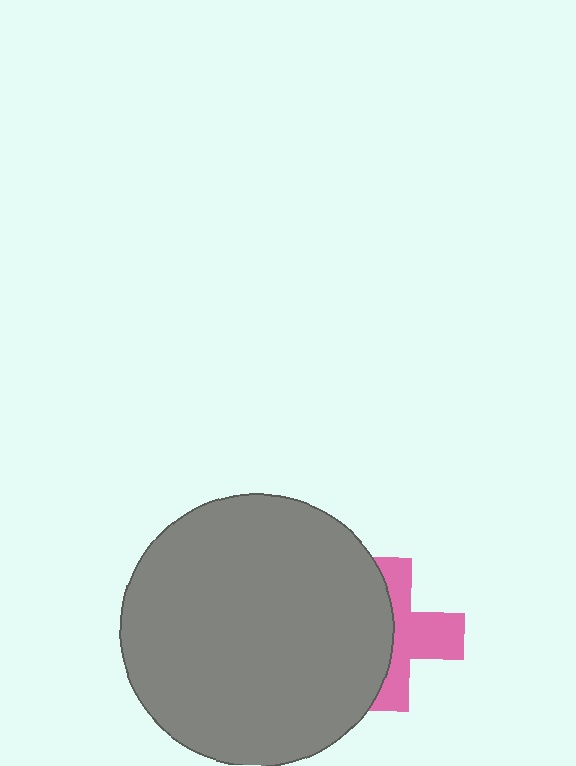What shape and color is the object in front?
The object in front is a gray circle.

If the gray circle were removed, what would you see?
You would see the complete pink cross.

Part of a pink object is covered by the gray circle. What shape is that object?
It is a cross.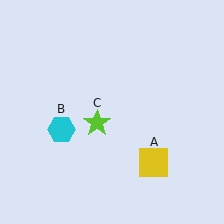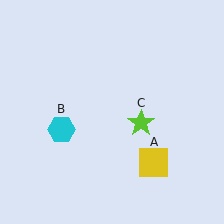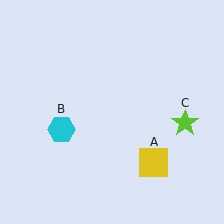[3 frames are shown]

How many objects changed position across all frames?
1 object changed position: lime star (object C).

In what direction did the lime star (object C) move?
The lime star (object C) moved right.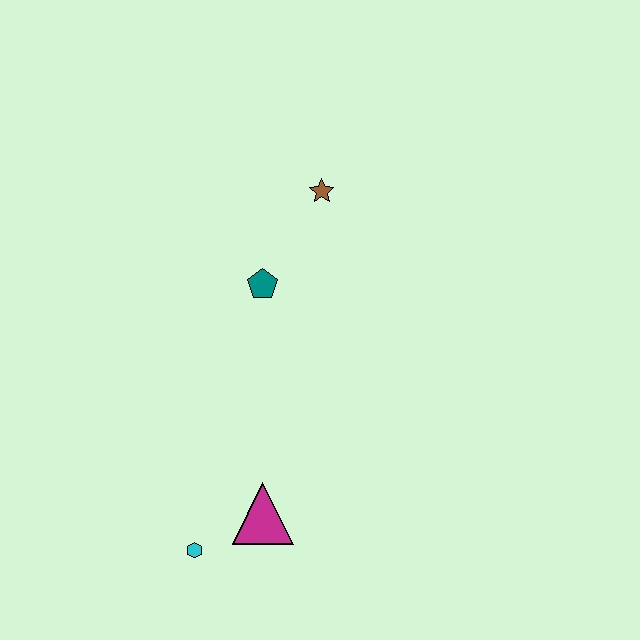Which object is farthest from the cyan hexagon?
The brown star is farthest from the cyan hexagon.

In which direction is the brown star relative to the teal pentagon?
The brown star is above the teal pentagon.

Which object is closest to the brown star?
The teal pentagon is closest to the brown star.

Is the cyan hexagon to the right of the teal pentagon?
No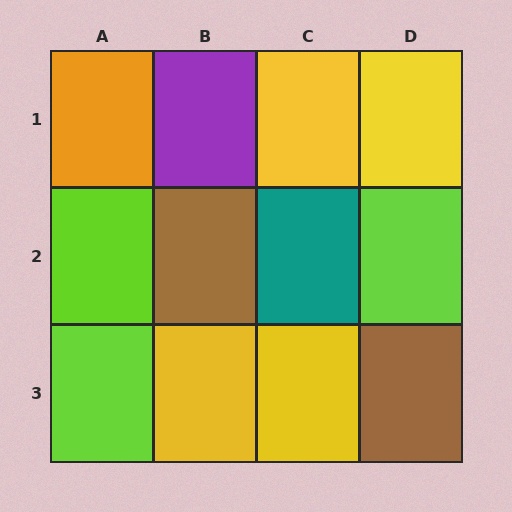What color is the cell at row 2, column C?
Teal.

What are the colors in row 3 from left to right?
Lime, yellow, yellow, brown.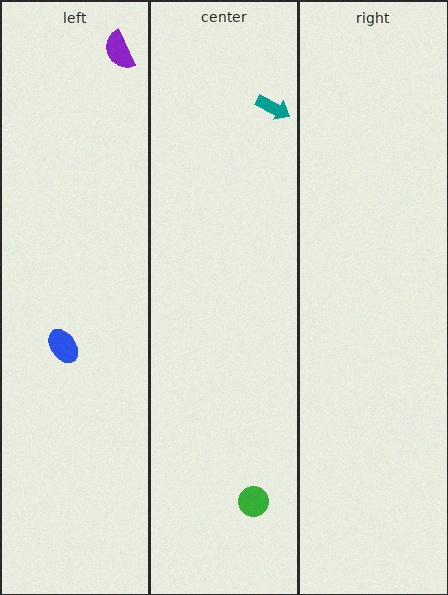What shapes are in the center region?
The teal arrow, the green circle.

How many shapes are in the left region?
2.